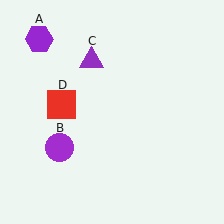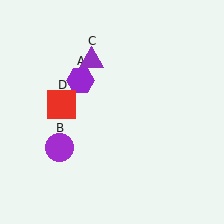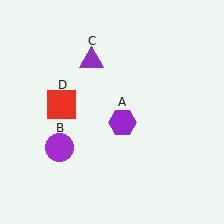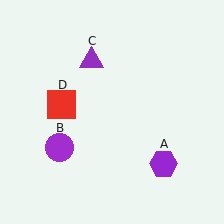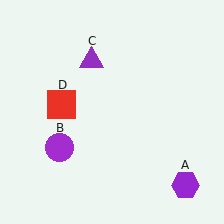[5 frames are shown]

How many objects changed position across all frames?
1 object changed position: purple hexagon (object A).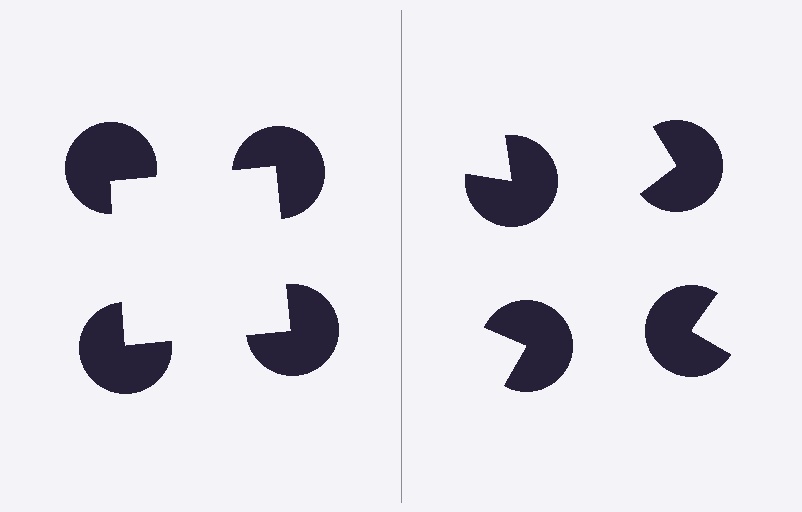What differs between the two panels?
The pac-man discs are positioned identically on both sides; only the wedge orientations differ. On the left they align to a square; on the right they are misaligned.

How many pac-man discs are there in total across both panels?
8 — 4 on each side.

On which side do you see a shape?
An illusory square appears on the left side. On the right side the wedge cuts are rotated, so no coherent shape forms.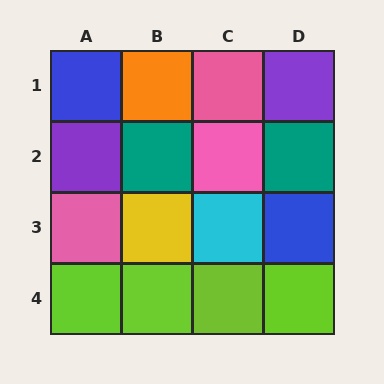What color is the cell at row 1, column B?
Orange.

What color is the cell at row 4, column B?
Lime.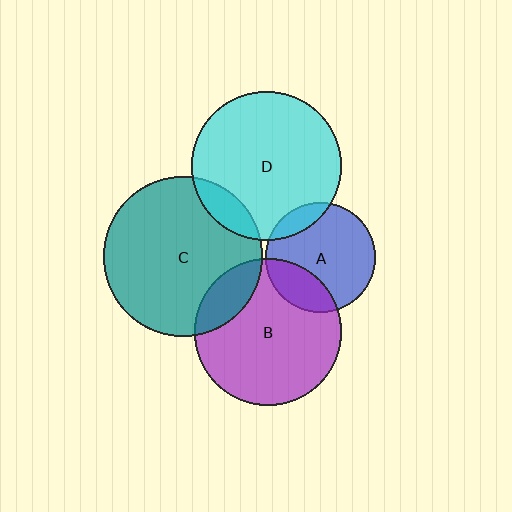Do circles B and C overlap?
Yes.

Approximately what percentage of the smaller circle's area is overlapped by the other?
Approximately 15%.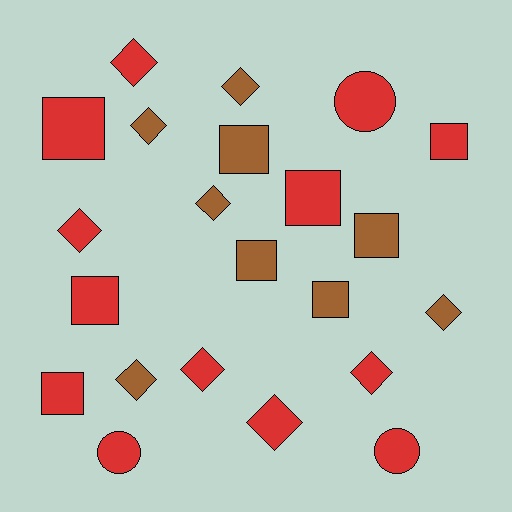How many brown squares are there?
There are 4 brown squares.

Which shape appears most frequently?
Diamond, with 10 objects.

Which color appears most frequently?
Red, with 13 objects.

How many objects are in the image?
There are 22 objects.